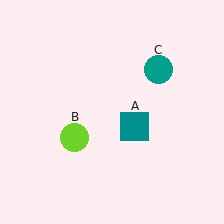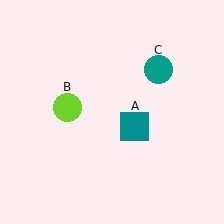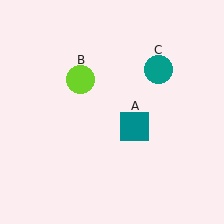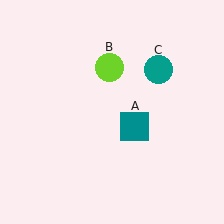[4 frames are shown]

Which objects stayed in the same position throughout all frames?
Teal square (object A) and teal circle (object C) remained stationary.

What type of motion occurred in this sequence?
The lime circle (object B) rotated clockwise around the center of the scene.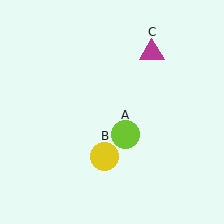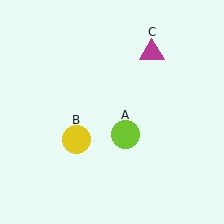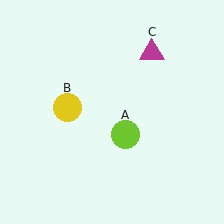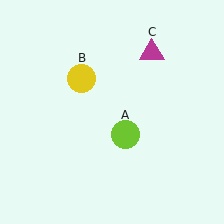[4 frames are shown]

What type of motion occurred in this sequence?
The yellow circle (object B) rotated clockwise around the center of the scene.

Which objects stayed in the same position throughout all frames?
Lime circle (object A) and magenta triangle (object C) remained stationary.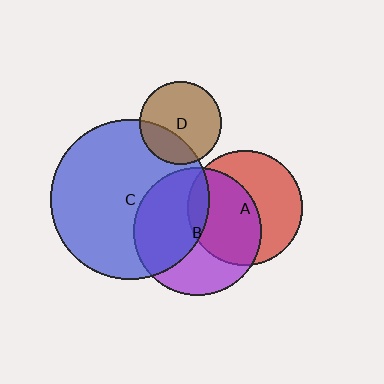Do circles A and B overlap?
Yes.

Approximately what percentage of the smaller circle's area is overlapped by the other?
Approximately 50%.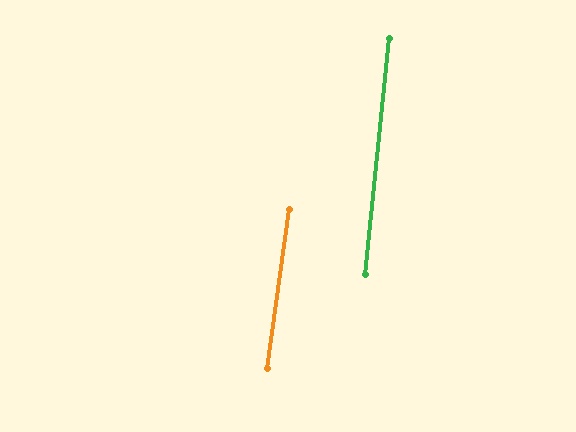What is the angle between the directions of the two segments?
Approximately 2 degrees.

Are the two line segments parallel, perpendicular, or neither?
Parallel — their directions differ by only 2.0°.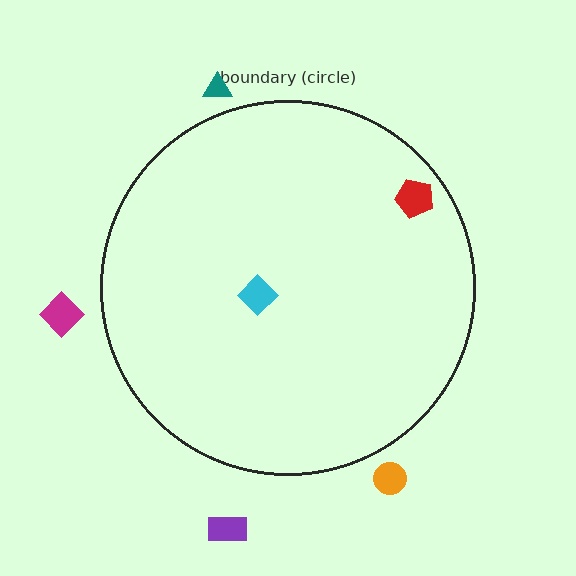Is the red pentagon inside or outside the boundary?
Inside.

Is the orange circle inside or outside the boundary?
Outside.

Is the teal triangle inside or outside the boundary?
Outside.